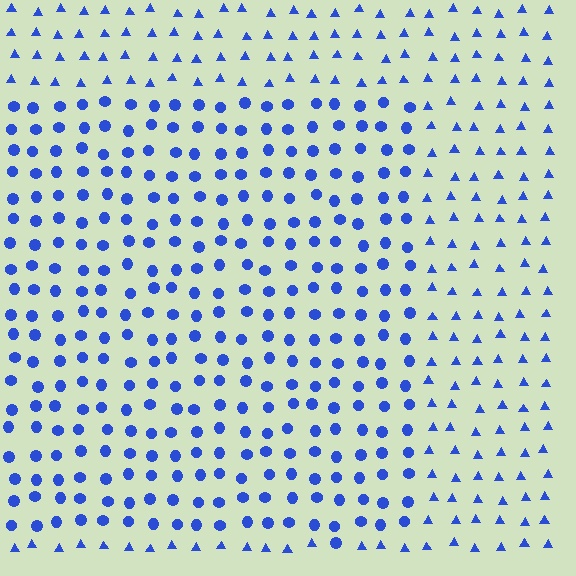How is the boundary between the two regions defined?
The boundary is defined by a change in element shape: circles inside vs. triangles outside. All elements share the same color and spacing.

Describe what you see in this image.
The image is filled with small blue elements arranged in a uniform grid. A rectangle-shaped region contains circles, while the surrounding area contains triangles. The boundary is defined purely by the change in element shape.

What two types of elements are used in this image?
The image uses circles inside the rectangle region and triangles outside it.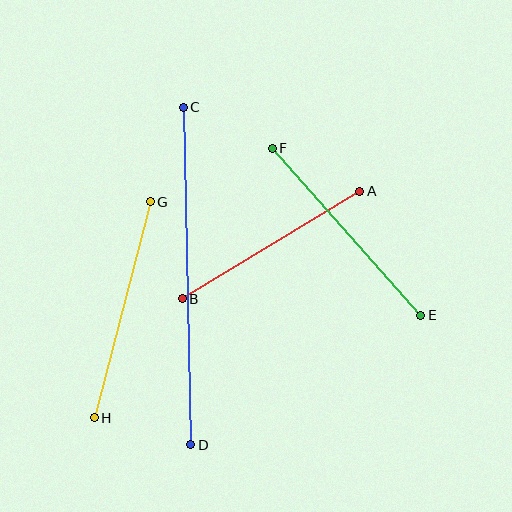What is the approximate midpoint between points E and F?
The midpoint is at approximately (347, 232) pixels.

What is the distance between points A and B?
The distance is approximately 208 pixels.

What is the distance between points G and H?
The distance is approximately 223 pixels.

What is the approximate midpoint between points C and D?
The midpoint is at approximately (187, 276) pixels.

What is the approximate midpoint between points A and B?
The midpoint is at approximately (271, 245) pixels.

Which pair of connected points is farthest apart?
Points C and D are farthest apart.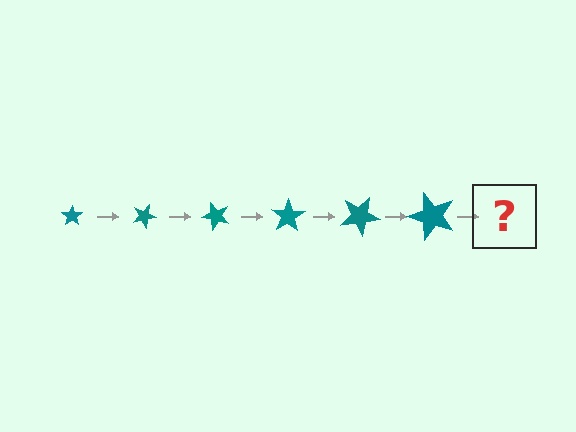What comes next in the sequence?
The next element should be a star, larger than the previous one and rotated 150 degrees from the start.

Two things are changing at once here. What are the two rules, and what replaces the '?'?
The two rules are that the star grows larger each step and it rotates 25 degrees each step. The '?' should be a star, larger than the previous one and rotated 150 degrees from the start.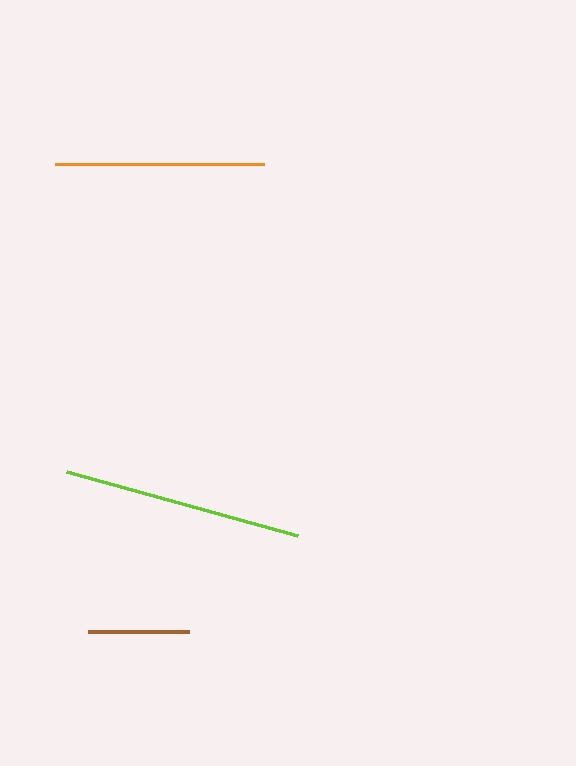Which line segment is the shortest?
The brown line is the shortest at approximately 101 pixels.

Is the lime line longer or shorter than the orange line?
The lime line is longer than the orange line.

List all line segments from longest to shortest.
From longest to shortest: lime, orange, brown.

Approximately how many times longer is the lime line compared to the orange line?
The lime line is approximately 1.2 times the length of the orange line.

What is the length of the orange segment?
The orange segment is approximately 209 pixels long.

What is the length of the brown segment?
The brown segment is approximately 101 pixels long.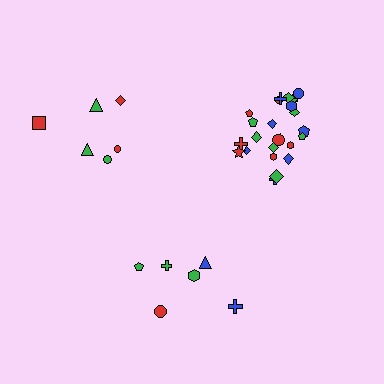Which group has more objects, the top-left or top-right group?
The top-right group.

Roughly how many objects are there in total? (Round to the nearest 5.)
Roughly 35 objects in total.